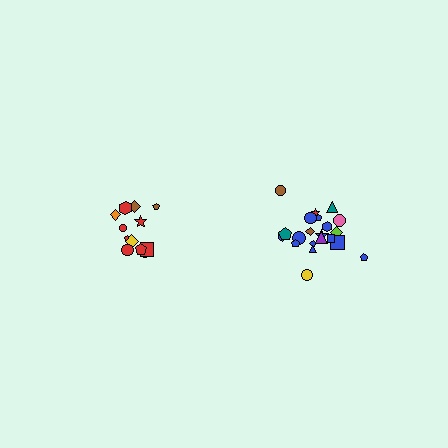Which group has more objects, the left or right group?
The right group.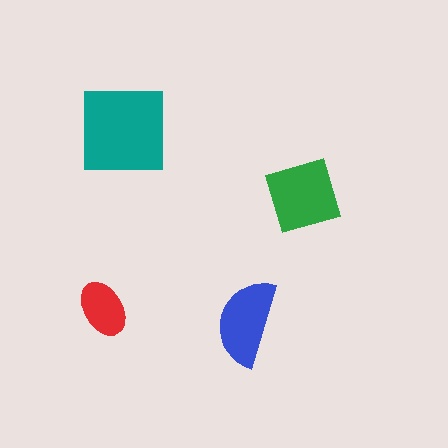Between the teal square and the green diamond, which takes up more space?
The teal square.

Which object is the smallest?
The red ellipse.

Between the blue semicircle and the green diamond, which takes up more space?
The green diamond.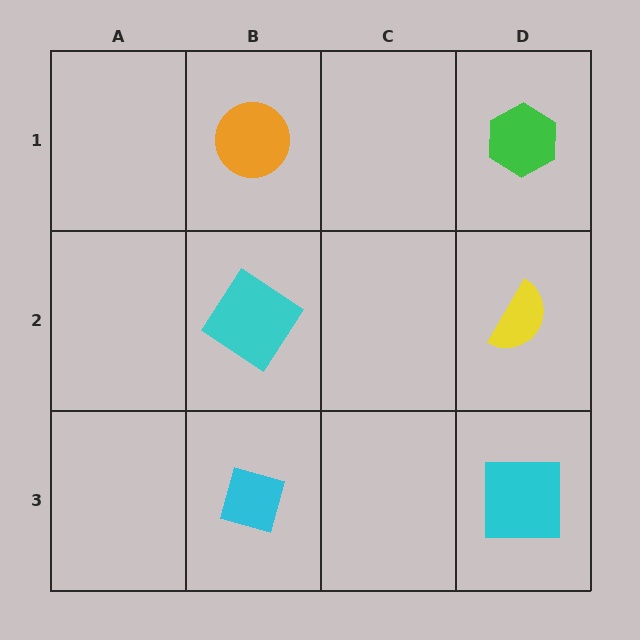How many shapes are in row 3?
2 shapes.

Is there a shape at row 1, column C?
No, that cell is empty.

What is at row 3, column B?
A cyan diamond.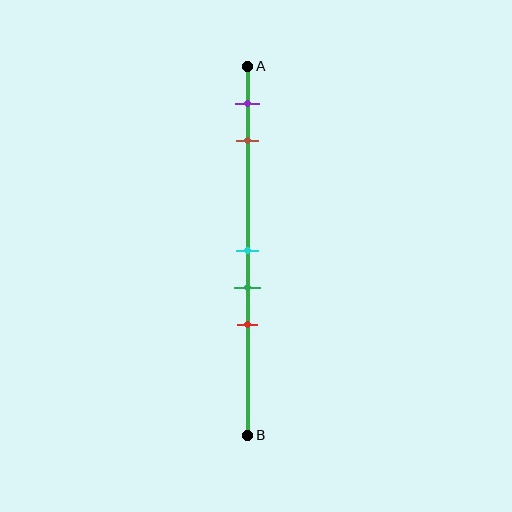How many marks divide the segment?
There are 5 marks dividing the segment.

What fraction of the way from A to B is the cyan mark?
The cyan mark is approximately 50% (0.5) of the way from A to B.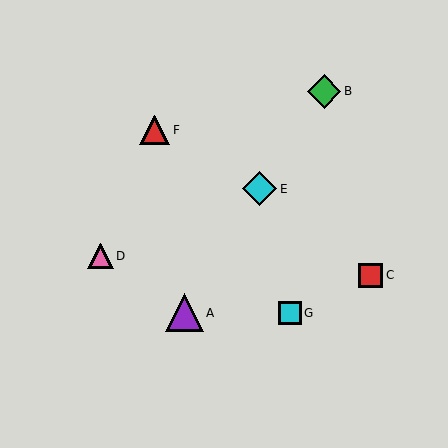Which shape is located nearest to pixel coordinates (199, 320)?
The purple triangle (labeled A) at (184, 313) is nearest to that location.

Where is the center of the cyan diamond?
The center of the cyan diamond is at (260, 189).